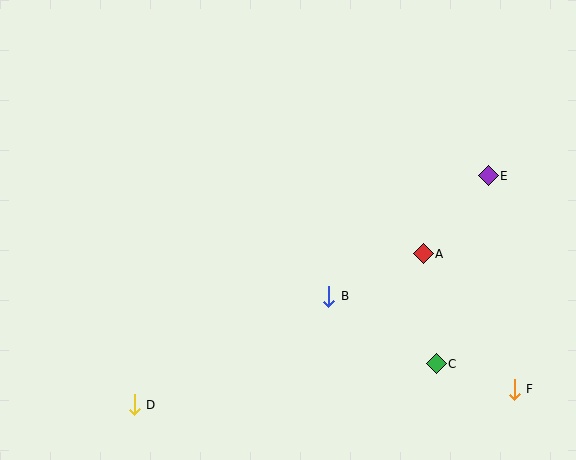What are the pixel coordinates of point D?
Point D is at (134, 405).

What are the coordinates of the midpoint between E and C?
The midpoint between E and C is at (462, 270).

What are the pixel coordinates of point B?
Point B is at (329, 296).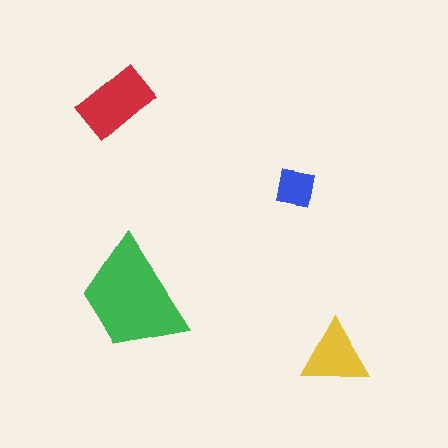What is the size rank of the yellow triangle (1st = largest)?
3rd.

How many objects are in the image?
There are 4 objects in the image.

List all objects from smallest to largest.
The blue square, the yellow triangle, the red rectangle, the green trapezoid.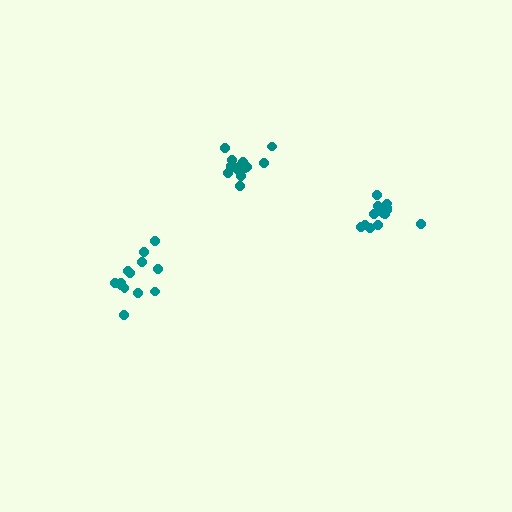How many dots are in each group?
Group 1: 14 dots, Group 2: 13 dots, Group 3: 13 dots (40 total).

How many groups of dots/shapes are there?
There are 3 groups.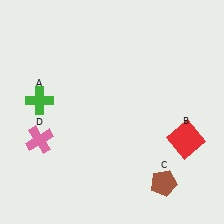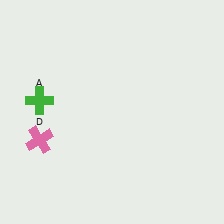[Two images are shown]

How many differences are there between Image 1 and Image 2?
There are 2 differences between the two images.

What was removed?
The brown pentagon (C), the red square (B) were removed in Image 2.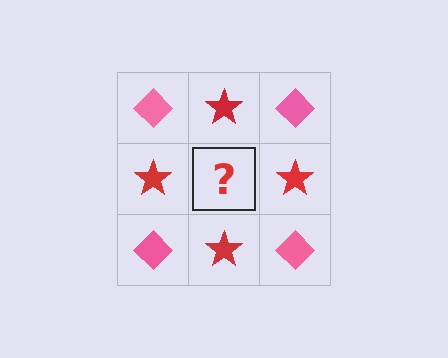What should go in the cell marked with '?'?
The missing cell should contain a pink diamond.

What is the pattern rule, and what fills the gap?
The rule is that it alternates pink diamond and red star in a checkerboard pattern. The gap should be filled with a pink diamond.